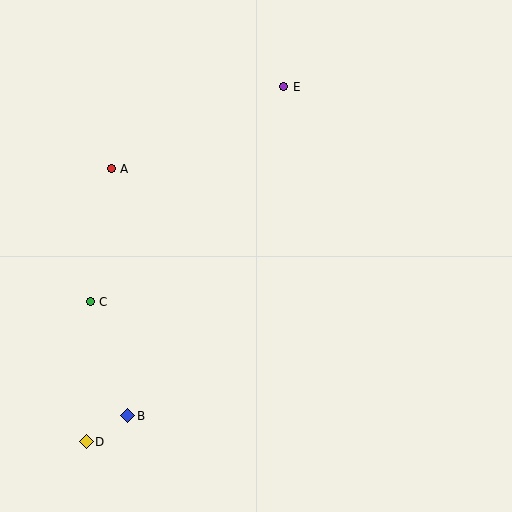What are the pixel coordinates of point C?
Point C is at (90, 302).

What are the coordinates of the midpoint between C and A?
The midpoint between C and A is at (101, 235).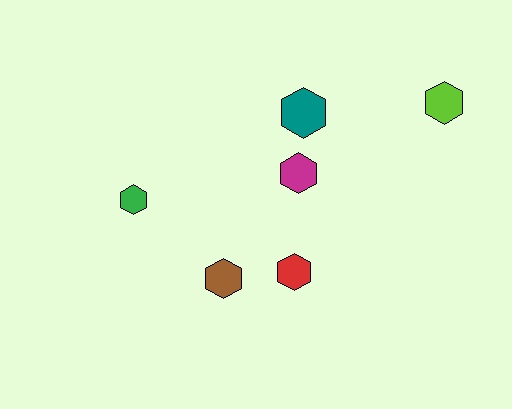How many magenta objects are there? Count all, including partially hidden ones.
There is 1 magenta object.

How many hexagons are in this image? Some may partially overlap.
There are 6 hexagons.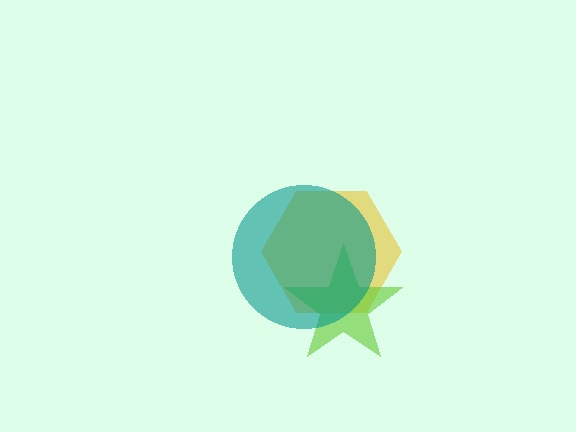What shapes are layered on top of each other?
The layered shapes are: a yellow hexagon, a lime star, a teal circle.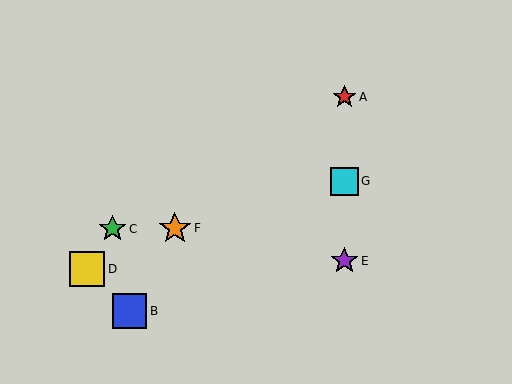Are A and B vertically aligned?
No, A is at x≈344 and B is at x≈130.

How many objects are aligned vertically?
3 objects (A, E, G) are aligned vertically.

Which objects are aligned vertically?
Objects A, E, G are aligned vertically.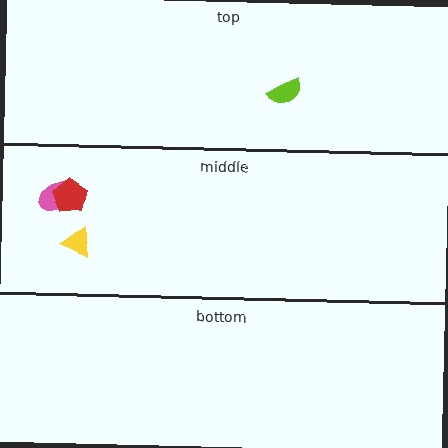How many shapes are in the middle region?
3.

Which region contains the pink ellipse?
The middle region.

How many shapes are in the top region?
1.